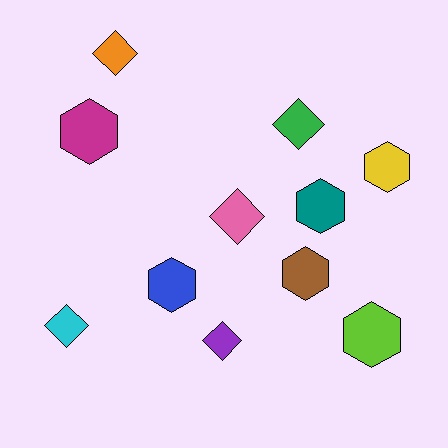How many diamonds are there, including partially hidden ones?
There are 5 diamonds.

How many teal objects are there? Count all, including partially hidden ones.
There is 1 teal object.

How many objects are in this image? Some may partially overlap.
There are 11 objects.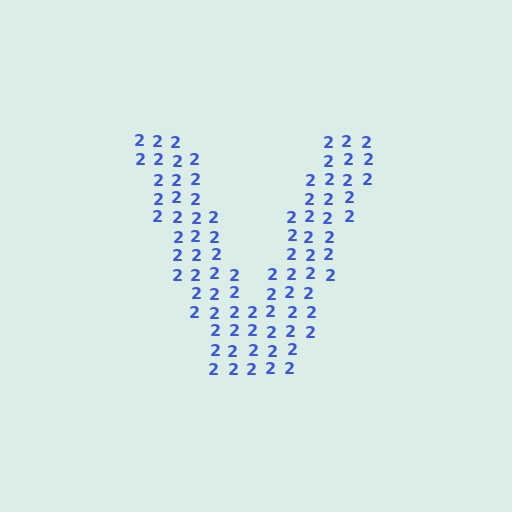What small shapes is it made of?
It is made of small digit 2's.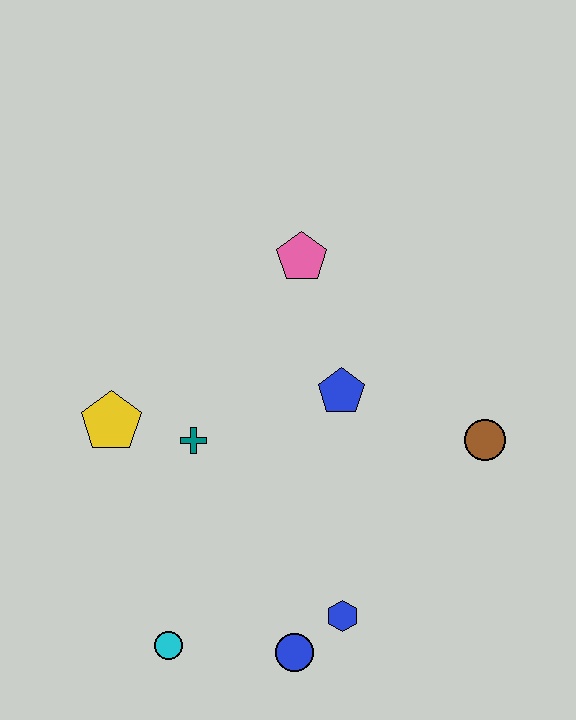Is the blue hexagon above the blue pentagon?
No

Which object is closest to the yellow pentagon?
The teal cross is closest to the yellow pentagon.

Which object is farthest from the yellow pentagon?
The brown circle is farthest from the yellow pentagon.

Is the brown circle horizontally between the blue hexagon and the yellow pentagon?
No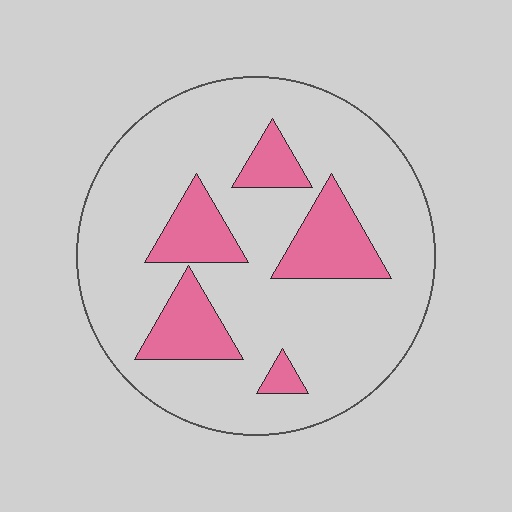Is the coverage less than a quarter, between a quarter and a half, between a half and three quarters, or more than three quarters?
Less than a quarter.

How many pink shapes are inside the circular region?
5.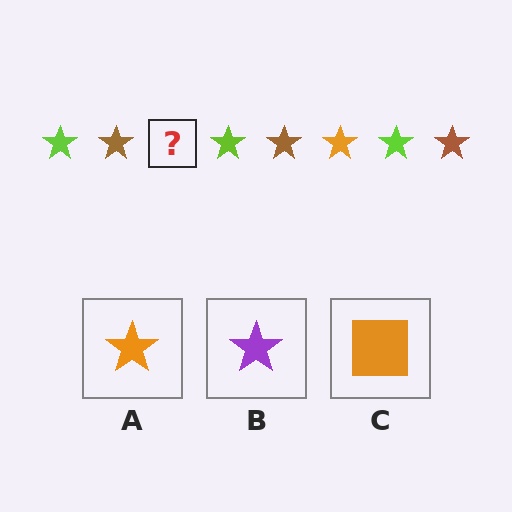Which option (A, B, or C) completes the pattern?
A.